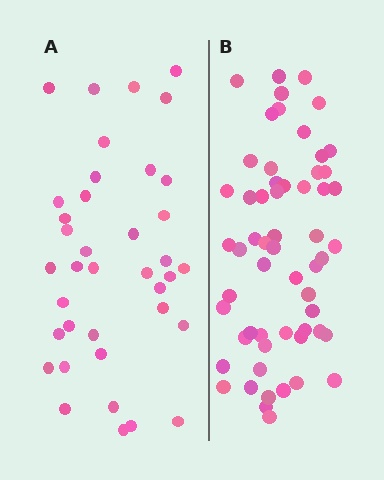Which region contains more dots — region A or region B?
Region B (the right region) has more dots.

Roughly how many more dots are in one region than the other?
Region B has approximately 20 more dots than region A.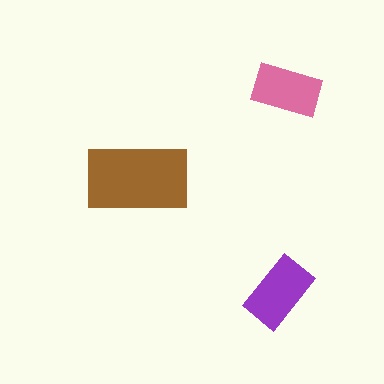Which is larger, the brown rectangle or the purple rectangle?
The brown one.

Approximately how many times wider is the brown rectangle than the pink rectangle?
About 1.5 times wider.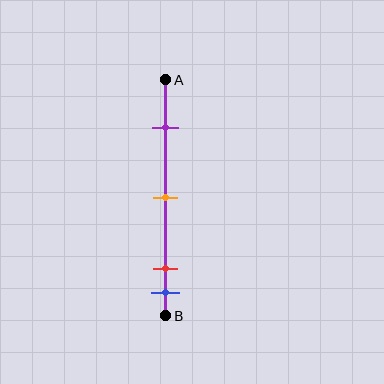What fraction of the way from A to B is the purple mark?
The purple mark is approximately 20% (0.2) of the way from A to B.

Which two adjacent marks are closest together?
The red and blue marks are the closest adjacent pair.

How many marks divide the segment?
There are 4 marks dividing the segment.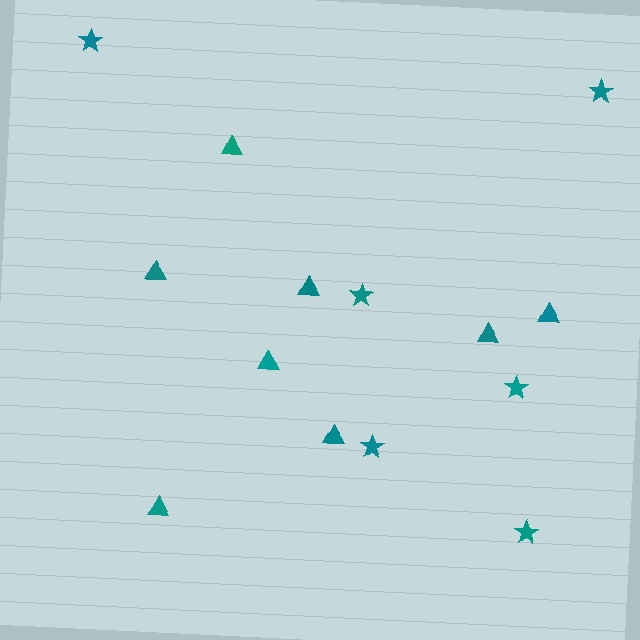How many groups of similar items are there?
There are 2 groups: one group of triangles (8) and one group of stars (6).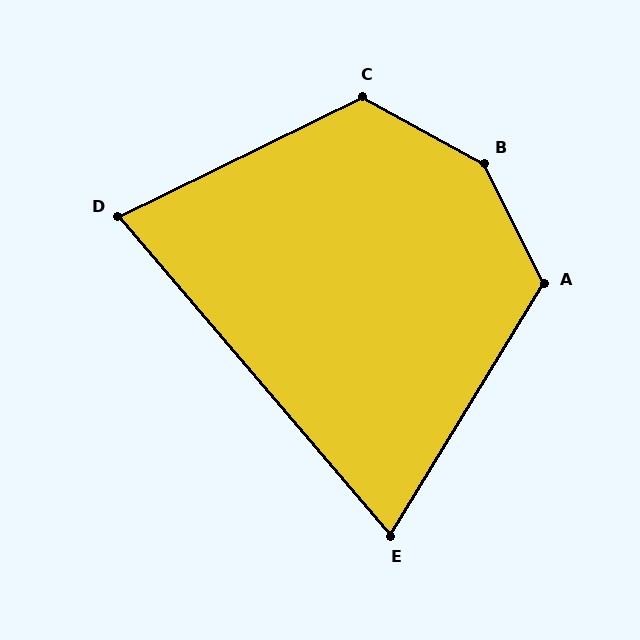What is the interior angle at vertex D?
Approximately 76 degrees (acute).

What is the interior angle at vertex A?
Approximately 122 degrees (obtuse).